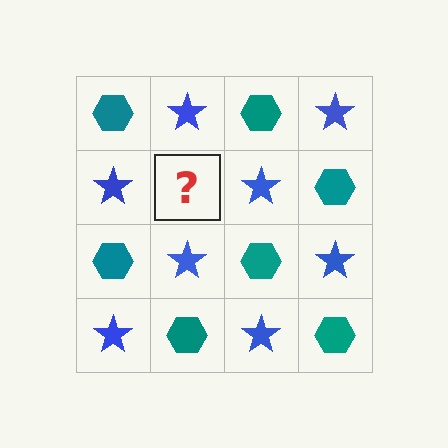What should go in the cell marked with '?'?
The missing cell should contain a teal hexagon.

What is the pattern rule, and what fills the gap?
The rule is that it alternates teal hexagon and blue star in a checkerboard pattern. The gap should be filled with a teal hexagon.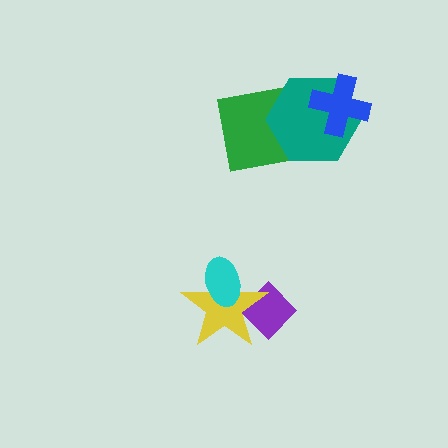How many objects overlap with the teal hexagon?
2 objects overlap with the teal hexagon.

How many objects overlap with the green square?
1 object overlaps with the green square.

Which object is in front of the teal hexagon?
The blue cross is in front of the teal hexagon.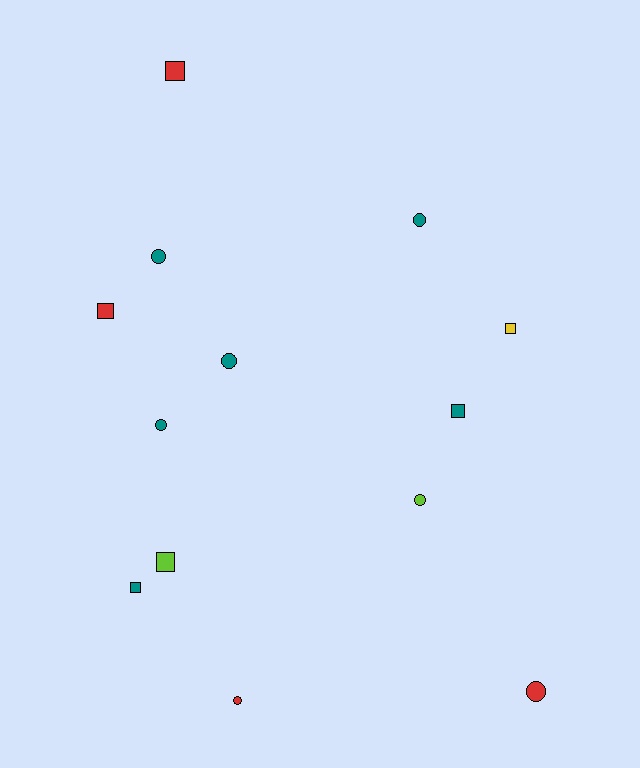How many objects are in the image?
There are 13 objects.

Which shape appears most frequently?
Circle, with 7 objects.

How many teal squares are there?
There are 2 teal squares.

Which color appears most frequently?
Teal, with 6 objects.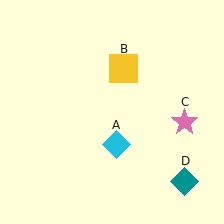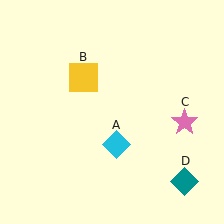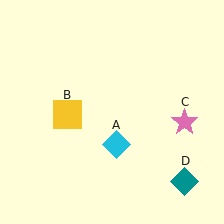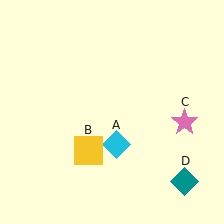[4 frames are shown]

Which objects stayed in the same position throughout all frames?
Cyan diamond (object A) and pink star (object C) and teal diamond (object D) remained stationary.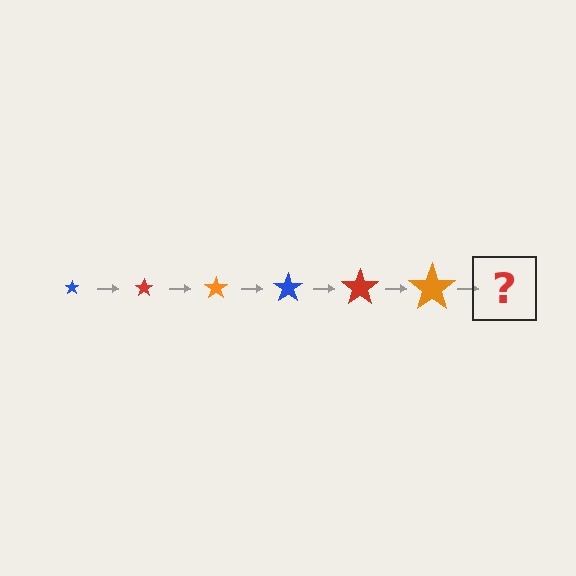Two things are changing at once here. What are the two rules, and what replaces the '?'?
The two rules are that the star grows larger each step and the color cycles through blue, red, and orange. The '?' should be a blue star, larger than the previous one.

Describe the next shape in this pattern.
It should be a blue star, larger than the previous one.